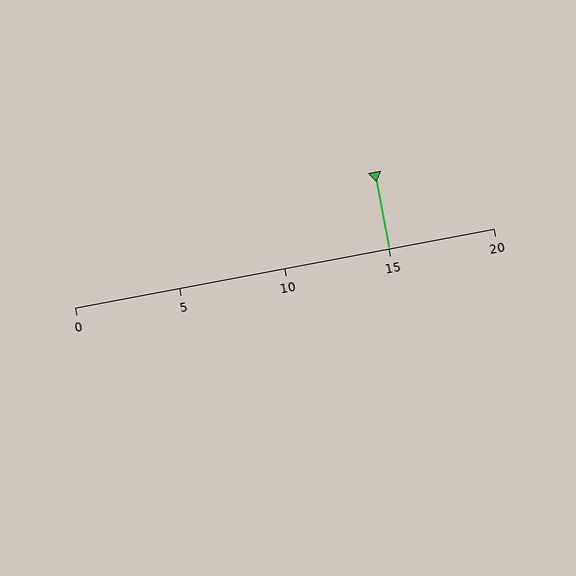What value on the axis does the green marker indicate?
The marker indicates approximately 15.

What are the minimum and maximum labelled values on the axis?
The axis runs from 0 to 20.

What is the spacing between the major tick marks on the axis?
The major ticks are spaced 5 apart.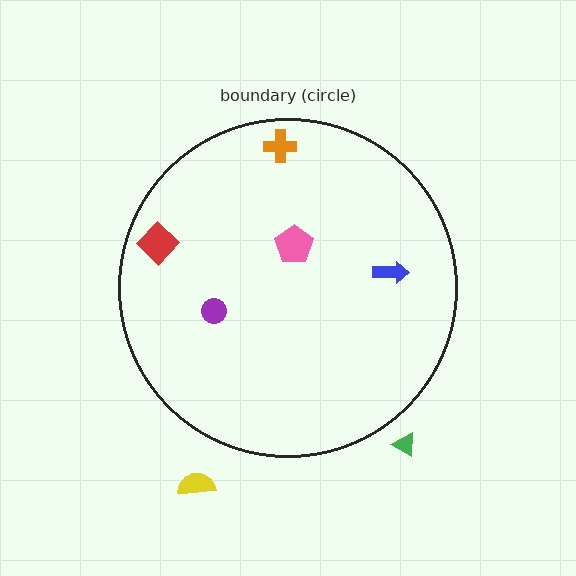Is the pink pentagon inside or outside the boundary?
Inside.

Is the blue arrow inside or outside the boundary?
Inside.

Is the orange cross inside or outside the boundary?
Inside.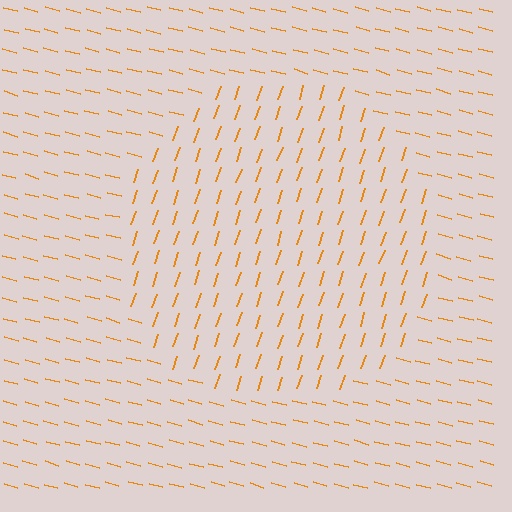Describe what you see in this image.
The image is filled with small orange line segments. A circle region in the image has lines oriented differently from the surrounding lines, creating a visible texture boundary.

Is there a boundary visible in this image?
Yes, there is a texture boundary formed by a change in line orientation.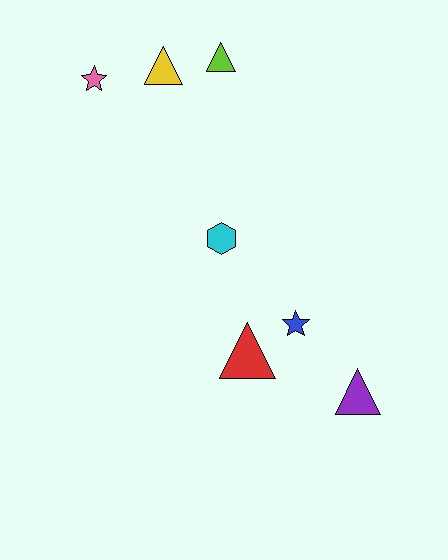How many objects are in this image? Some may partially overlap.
There are 7 objects.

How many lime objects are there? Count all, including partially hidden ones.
There is 1 lime object.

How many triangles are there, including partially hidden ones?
There are 4 triangles.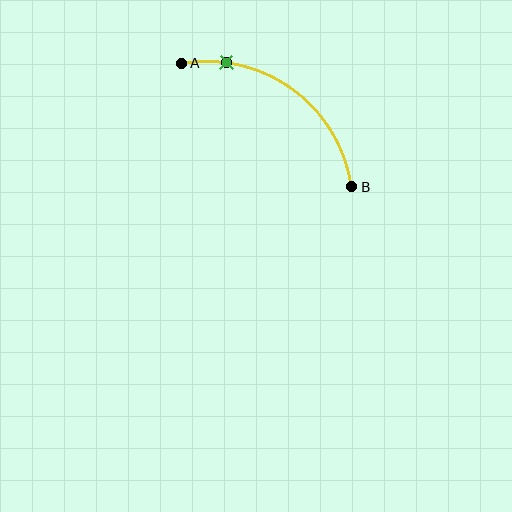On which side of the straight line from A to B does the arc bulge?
The arc bulges above and to the right of the straight line connecting A and B.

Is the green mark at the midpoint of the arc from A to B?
No. The green mark lies on the arc but is closer to endpoint A. The arc midpoint would be at the point on the curve equidistant along the arc from both A and B.